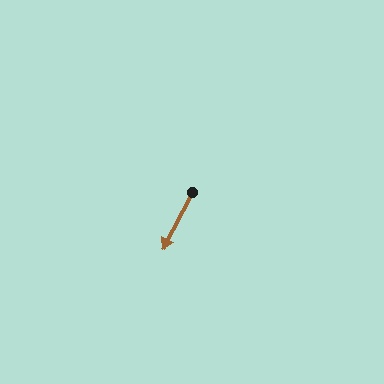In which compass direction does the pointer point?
Southwest.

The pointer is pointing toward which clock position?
Roughly 7 o'clock.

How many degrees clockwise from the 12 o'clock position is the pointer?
Approximately 207 degrees.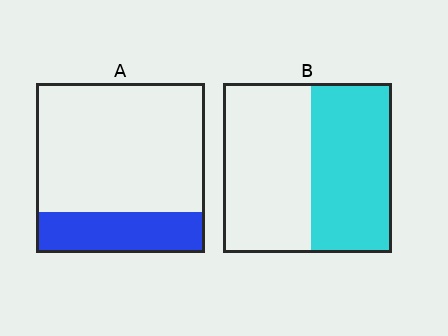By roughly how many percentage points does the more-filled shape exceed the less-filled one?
By roughly 25 percentage points (B over A).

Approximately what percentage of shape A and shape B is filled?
A is approximately 25% and B is approximately 50%.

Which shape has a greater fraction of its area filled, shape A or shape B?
Shape B.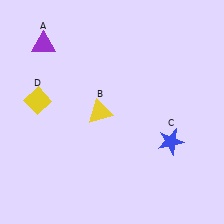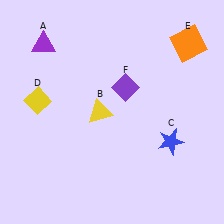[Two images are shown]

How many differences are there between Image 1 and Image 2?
There are 2 differences between the two images.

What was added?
An orange square (E), a purple diamond (F) were added in Image 2.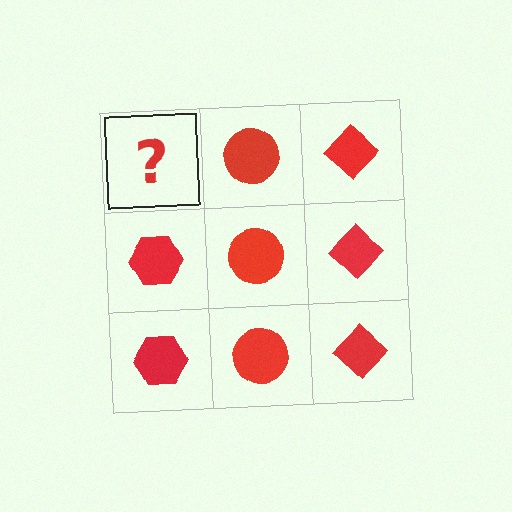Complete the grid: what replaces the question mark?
The question mark should be replaced with a red hexagon.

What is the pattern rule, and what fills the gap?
The rule is that each column has a consistent shape. The gap should be filled with a red hexagon.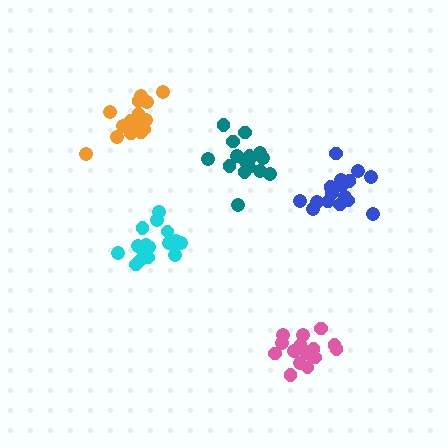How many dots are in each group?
Group 1: 18 dots, Group 2: 15 dots, Group 3: 17 dots, Group 4: 16 dots, Group 5: 18 dots (84 total).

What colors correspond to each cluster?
The clusters are colored: blue, orange, pink, cyan, teal.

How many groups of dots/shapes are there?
There are 5 groups.